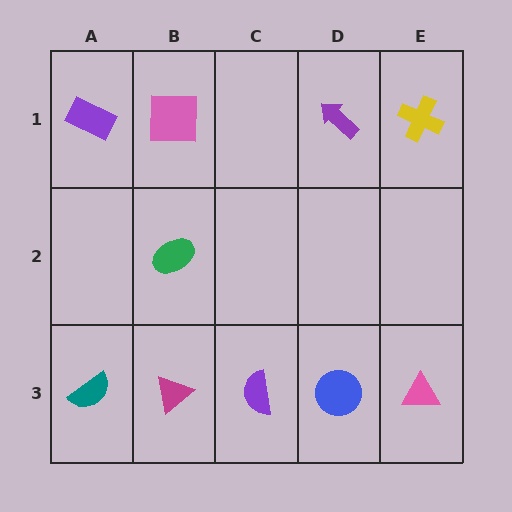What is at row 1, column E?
A yellow cross.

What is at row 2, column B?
A green ellipse.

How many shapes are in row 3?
5 shapes.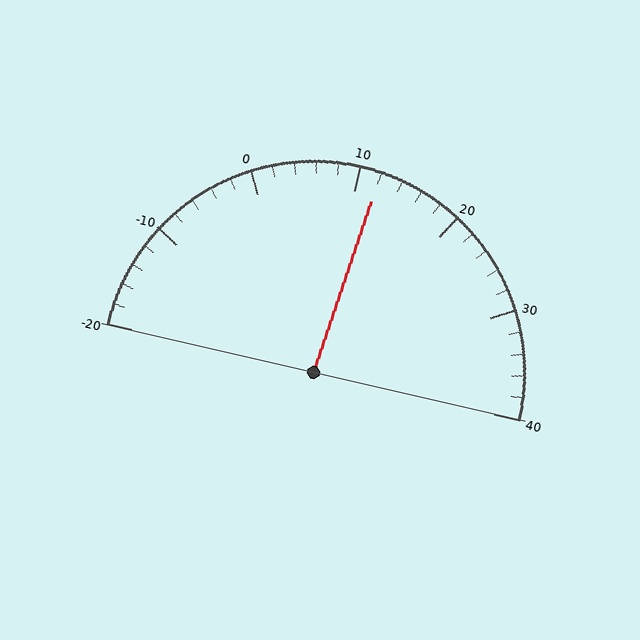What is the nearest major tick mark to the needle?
The nearest major tick mark is 10.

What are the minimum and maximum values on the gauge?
The gauge ranges from -20 to 40.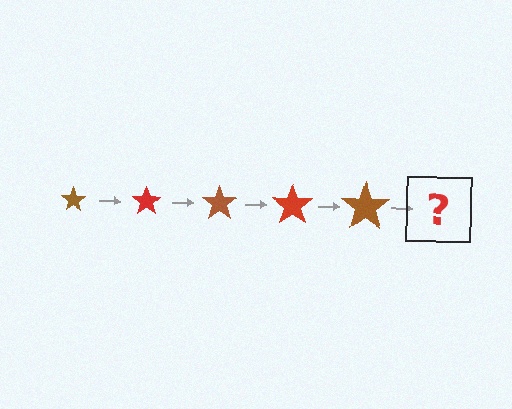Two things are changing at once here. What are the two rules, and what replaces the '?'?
The two rules are that the star grows larger each step and the color cycles through brown and red. The '?' should be a red star, larger than the previous one.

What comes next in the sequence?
The next element should be a red star, larger than the previous one.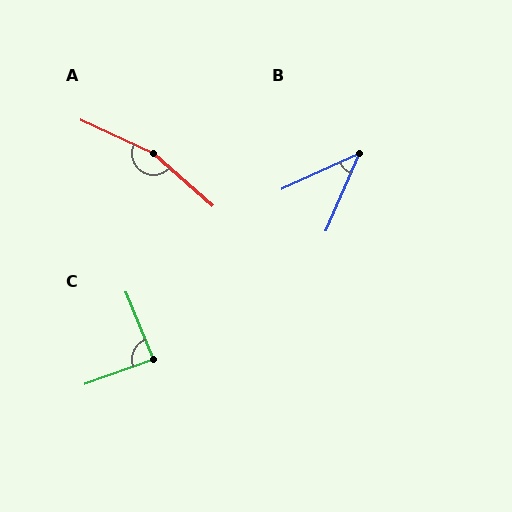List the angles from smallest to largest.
B (42°), C (87°), A (163°).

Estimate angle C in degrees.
Approximately 87 degrees.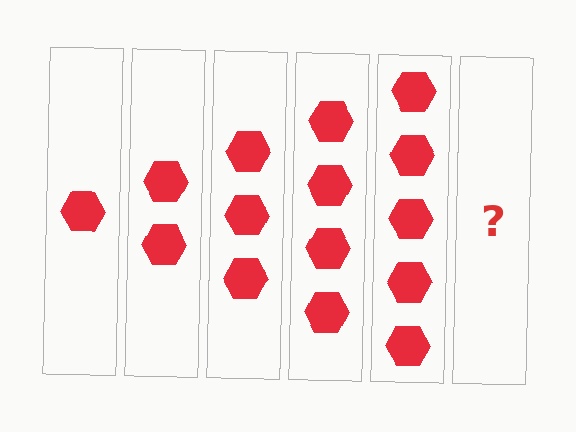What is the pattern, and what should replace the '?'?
The pattern is that each step adds one more hexagon. The '?' should be 6 hexagons.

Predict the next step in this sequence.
The next step is 6 hexagons.